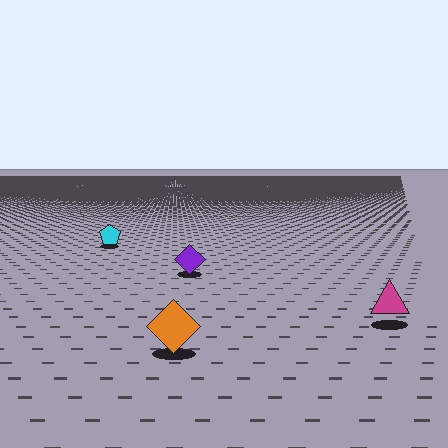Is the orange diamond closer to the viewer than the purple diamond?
Yes. The orange diamond is closer — you can tell from the texture gradient: the ground texture is coarser near it.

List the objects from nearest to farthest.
From nearest to farthest: the orange diamond, the magenta triangle, the purple diamond, the cyan pentagon.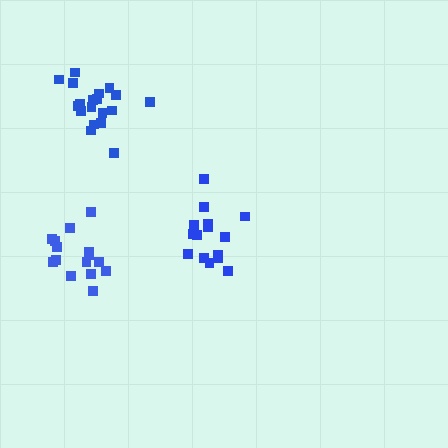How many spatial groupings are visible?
There are 3 spatial groupings.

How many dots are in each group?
Group 1: 15 dots, Group 2: 19 dots, Group 3: 15 dots (49 total).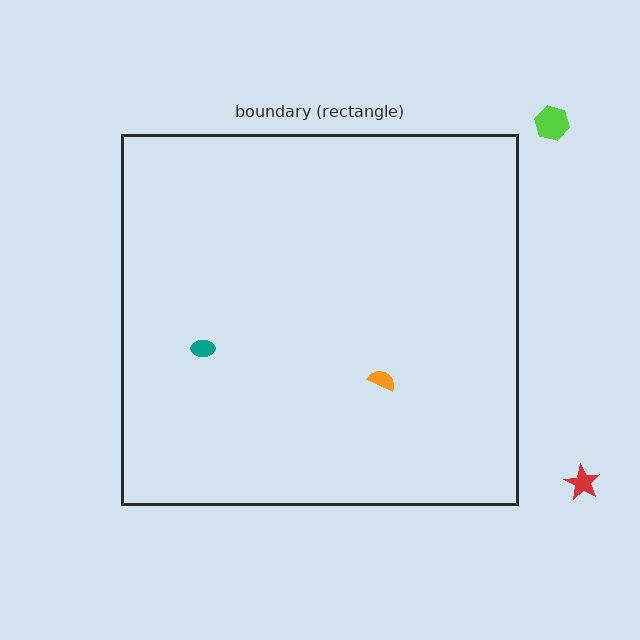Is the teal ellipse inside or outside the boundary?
Inside.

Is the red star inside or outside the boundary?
Outside.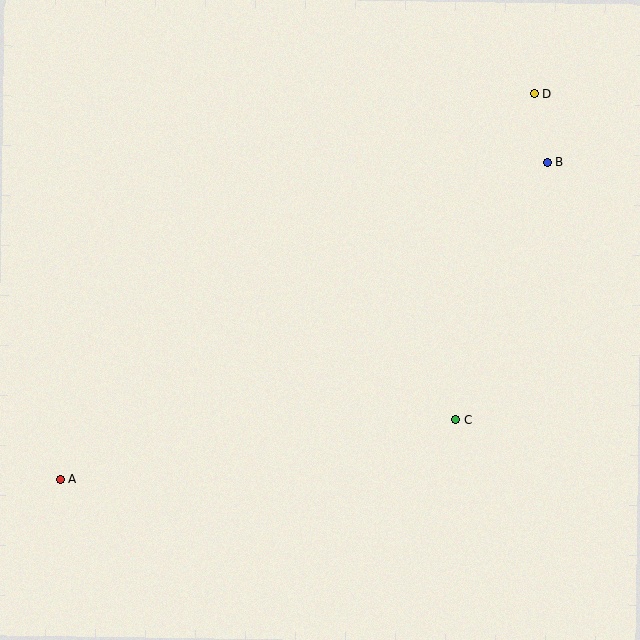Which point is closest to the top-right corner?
Point D is closest to the top-right corner.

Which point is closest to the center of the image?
Point C at (455, 420) is closest to the center.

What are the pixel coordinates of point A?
Point A is at (60, 479).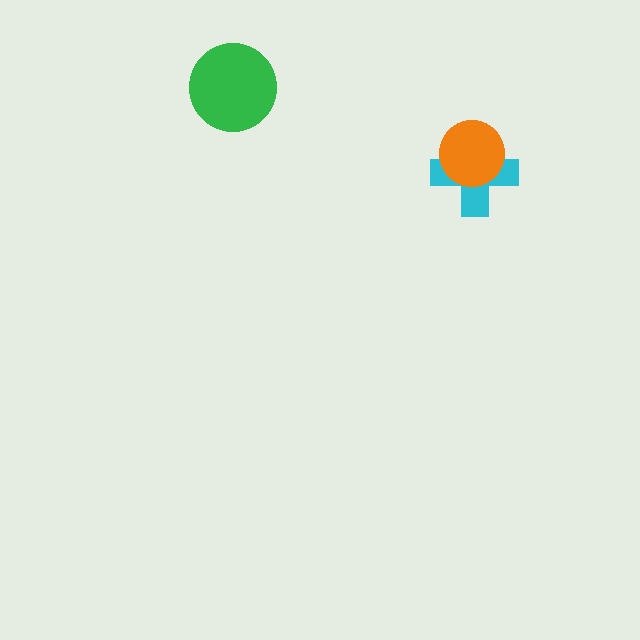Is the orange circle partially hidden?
No, no other shape covers it.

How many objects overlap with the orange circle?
1 object overlaps with the orange circle.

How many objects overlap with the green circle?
0 objects overlap with the green circle.